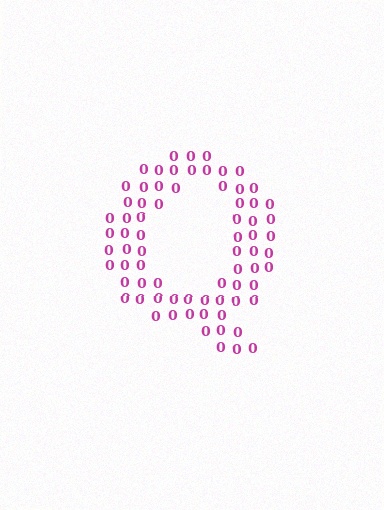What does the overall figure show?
The overall figure shows the letter Q.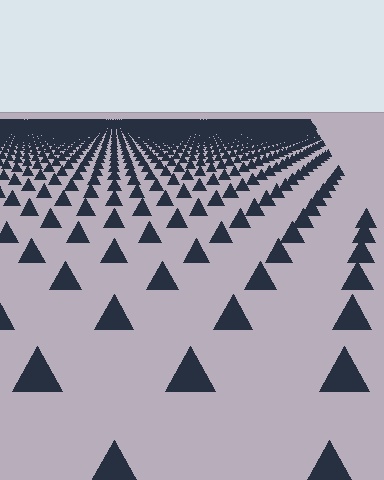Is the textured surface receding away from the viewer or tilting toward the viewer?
The surface is receding away from the viewer. Texture elements get smaller and denser toward the top.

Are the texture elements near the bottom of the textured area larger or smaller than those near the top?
Larger. Near the bottom, elements are closer to the viewer and appear at a bigger on-screen size.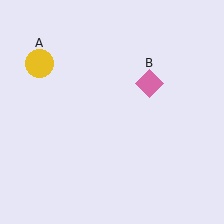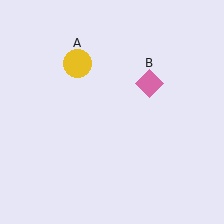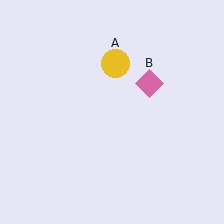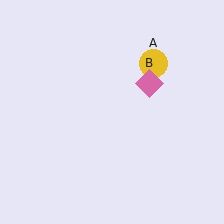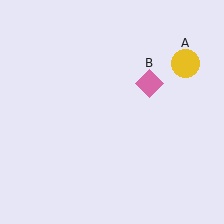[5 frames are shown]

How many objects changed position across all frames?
1 object changed position: yellow circle (object A).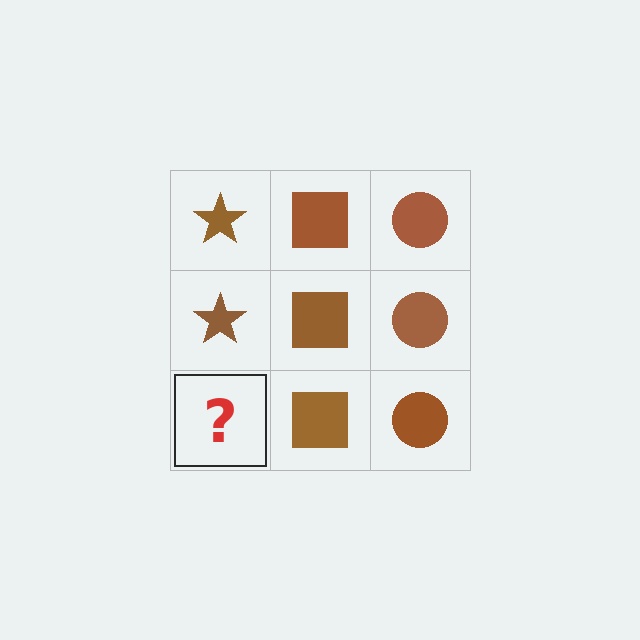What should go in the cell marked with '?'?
The missing cell should contain a brown star.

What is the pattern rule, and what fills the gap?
The rule is that each column has a consistent shape. The gap should be filled with a brown star.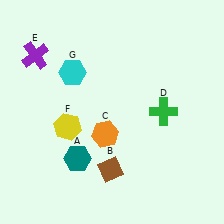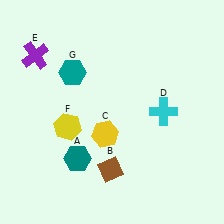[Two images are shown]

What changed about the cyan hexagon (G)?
In Image 1, G is cyan. In Image 2, it changed to teal.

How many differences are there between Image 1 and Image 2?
There are 3 differences between the two images.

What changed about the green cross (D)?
In Image 1, D is green. In Image 2, it changed to cyan.